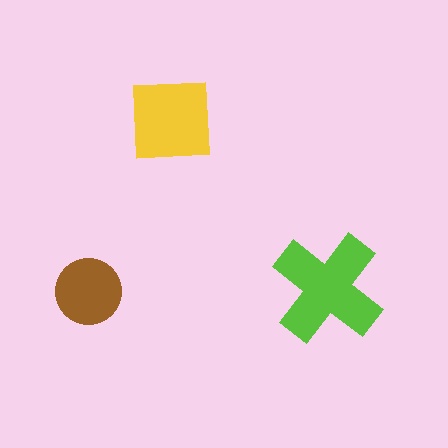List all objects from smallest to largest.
The brown circle, the yellow square, the lime cross.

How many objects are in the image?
There are 3 objects in the image.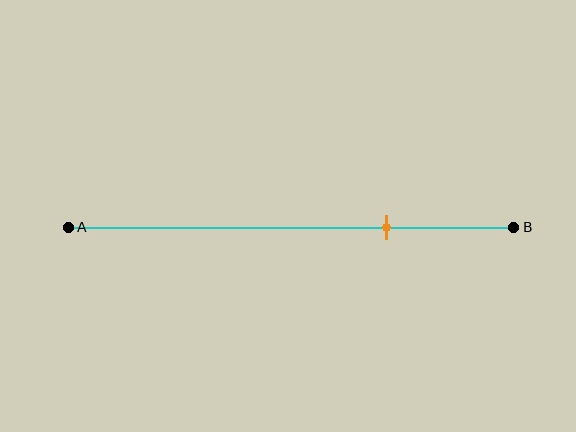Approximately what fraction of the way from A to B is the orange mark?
The orange mark is approximately 70% of the way from A to B.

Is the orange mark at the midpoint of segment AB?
No, the mark is at about 70% from A, not at the 50% midpoint.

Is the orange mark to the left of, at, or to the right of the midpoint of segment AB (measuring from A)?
The orange mark is to the right of the midpoint of segment AB.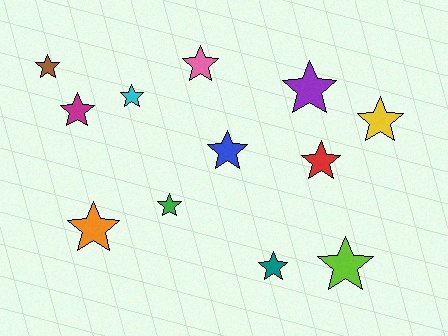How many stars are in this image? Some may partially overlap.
There are 12 stars.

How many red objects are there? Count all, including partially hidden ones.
There is 1 red object.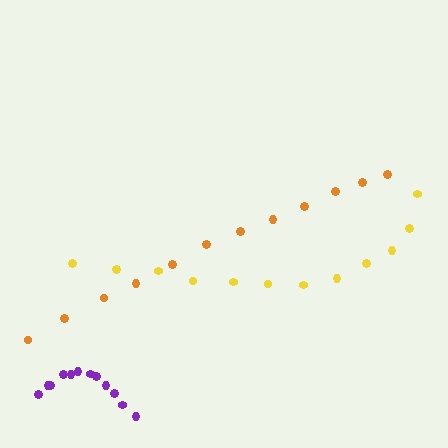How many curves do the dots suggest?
There are 3 distinct paths.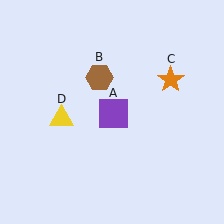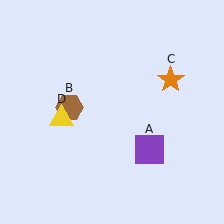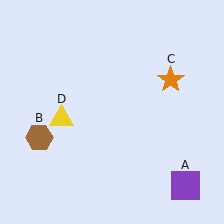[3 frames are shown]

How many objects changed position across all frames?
2 objects changed position: purple square (object A), brown hexagon (object B).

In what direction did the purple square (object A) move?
The purple square (object A) moved down and to the right.